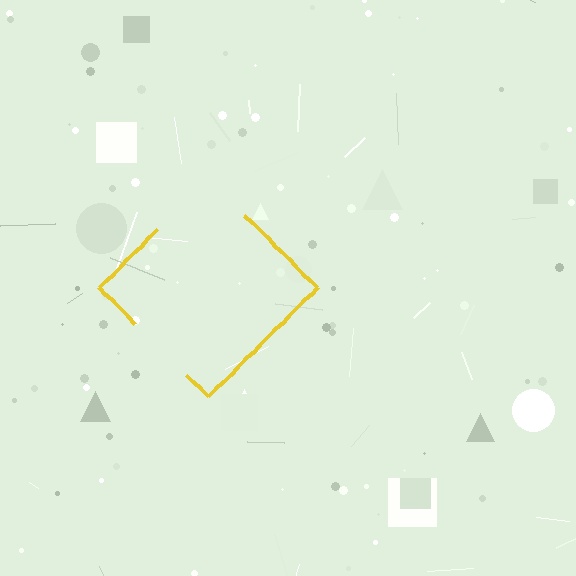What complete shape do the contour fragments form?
The contour fragments form a diamond.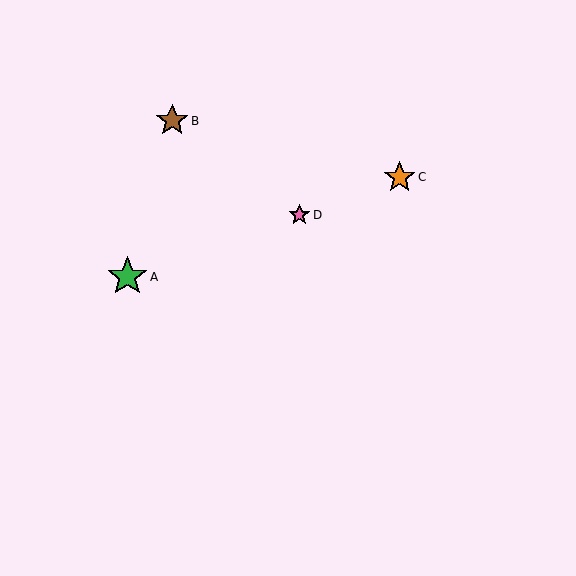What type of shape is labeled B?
Shape B is a brown star.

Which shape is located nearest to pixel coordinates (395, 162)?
The orange star (labeled C) at (400, 177) is nearest to that location.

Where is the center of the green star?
The center of the green star is at (127, 277).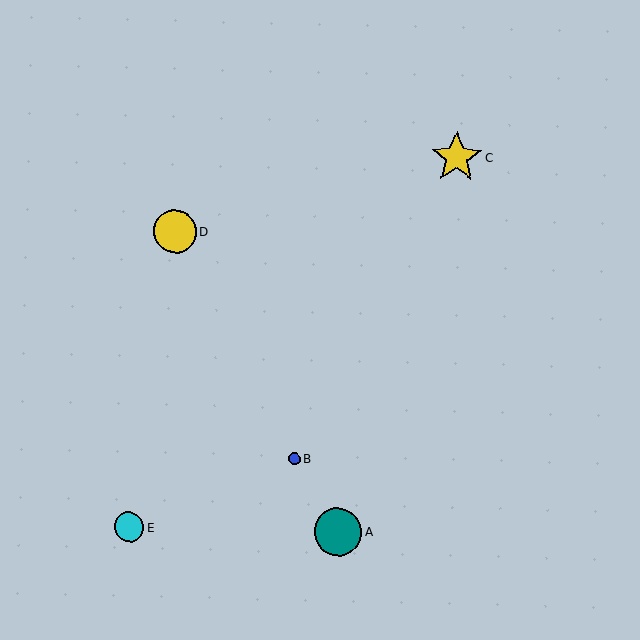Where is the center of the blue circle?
The center of the blue circle is at (294, 459).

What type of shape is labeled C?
Shape C is a yellow star.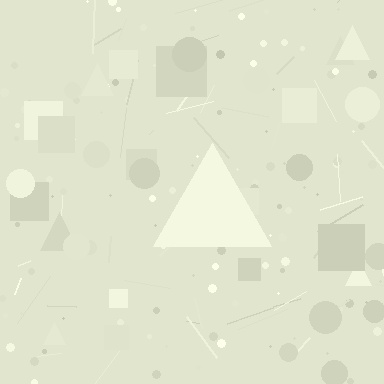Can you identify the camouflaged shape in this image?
The camouflaged shape is a triangle.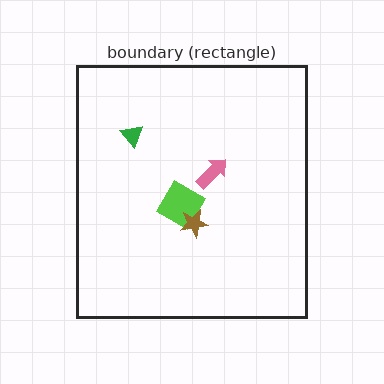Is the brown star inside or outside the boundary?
Inside.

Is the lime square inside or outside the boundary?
Inside.